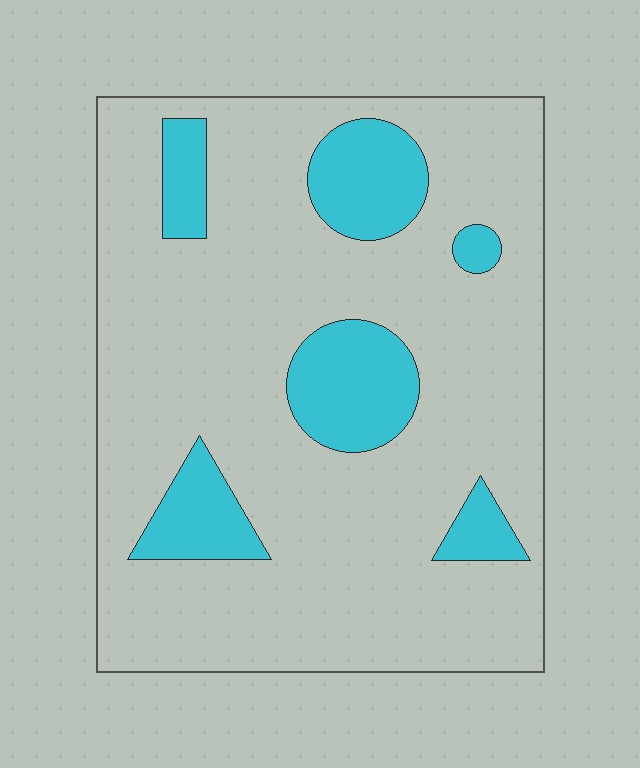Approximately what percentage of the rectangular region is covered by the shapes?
Approximately 20%.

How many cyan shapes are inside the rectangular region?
6.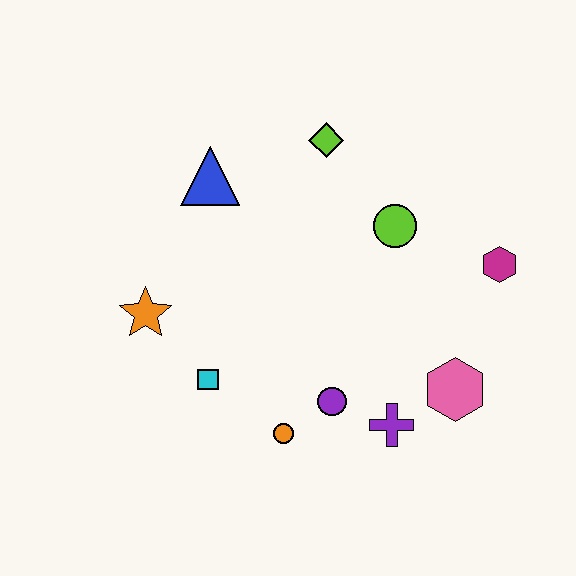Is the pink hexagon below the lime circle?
Yes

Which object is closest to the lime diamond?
The lime circle is closest to the lime diamond.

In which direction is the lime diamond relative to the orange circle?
The lime diamond is above the orange circle.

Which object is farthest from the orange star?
The magenta hexagon is farthest from the orange star.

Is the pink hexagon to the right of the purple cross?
Yes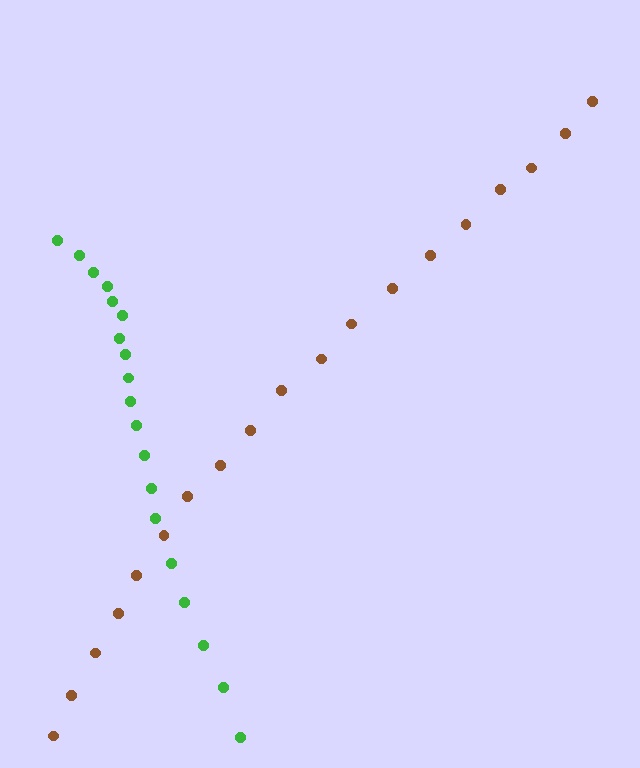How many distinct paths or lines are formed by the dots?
There are 2 distinct paths.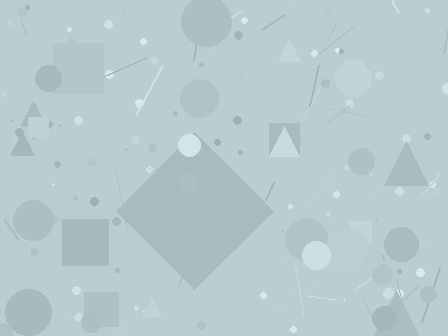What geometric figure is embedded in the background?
A diamond is embedded in the background.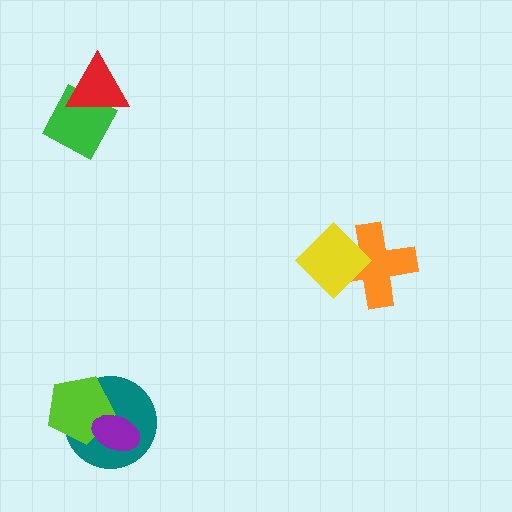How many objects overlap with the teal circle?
2 objects overlap with the teal circle.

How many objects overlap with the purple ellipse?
2 objects overlap with the purple ellipse.